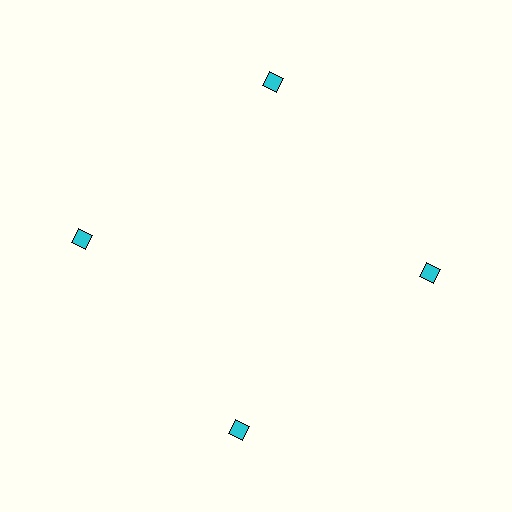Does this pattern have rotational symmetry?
Yes, this pattern has 4-fold rotational symmetry. It looks the same after rotating 90 degrees around the center.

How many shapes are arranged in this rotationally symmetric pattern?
There are 4 shapes, arranged in 4 groups of 1.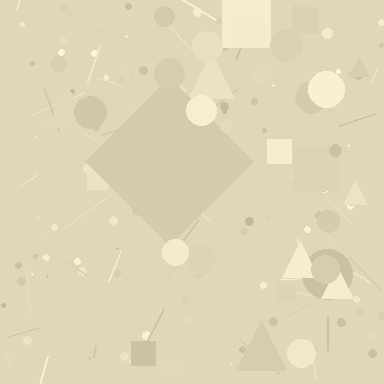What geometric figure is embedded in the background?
A diamond is embedded in the background.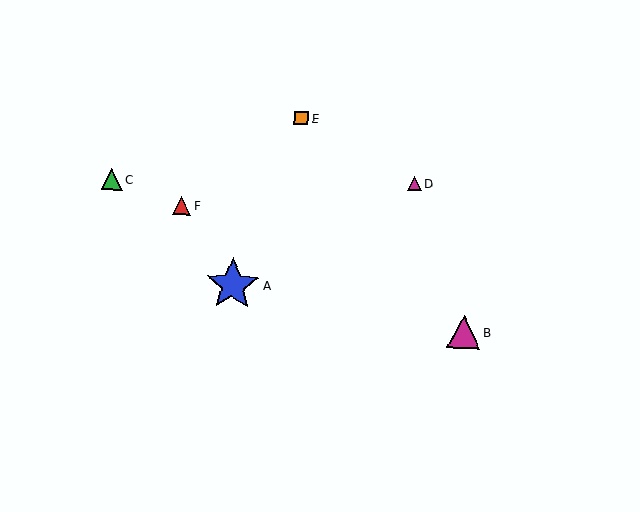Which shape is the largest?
The blue star (labeled A) is the largest.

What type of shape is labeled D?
Shape D is a magenta triangle.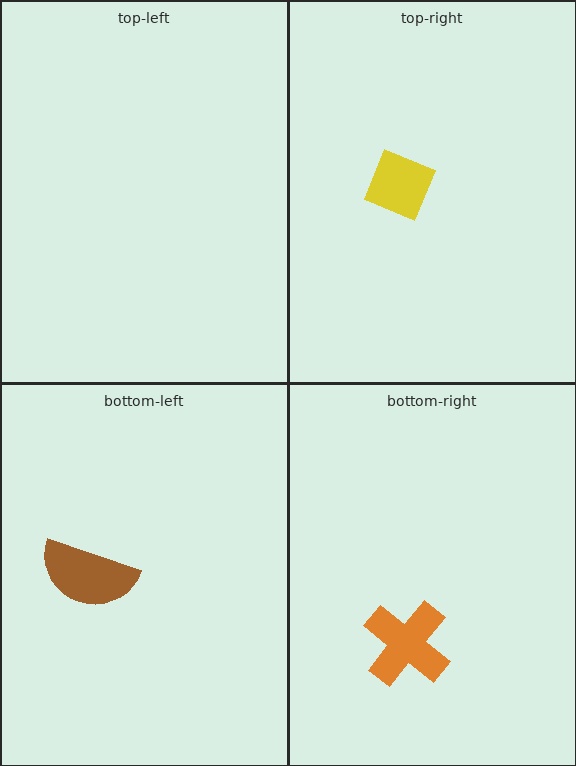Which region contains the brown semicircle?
The bottom-left region.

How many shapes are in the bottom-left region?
1.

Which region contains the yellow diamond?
The top-right region.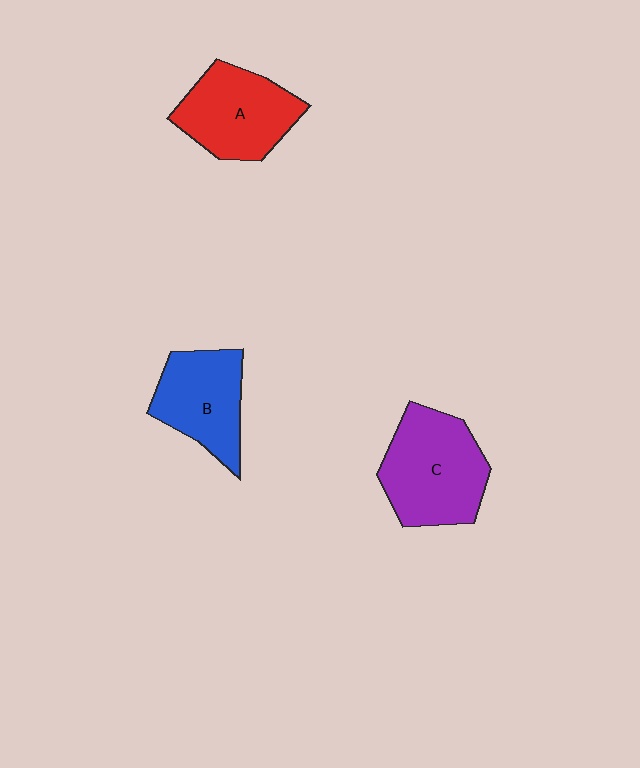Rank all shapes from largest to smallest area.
From largest to smallest: C (purple), A (red), B (blue).